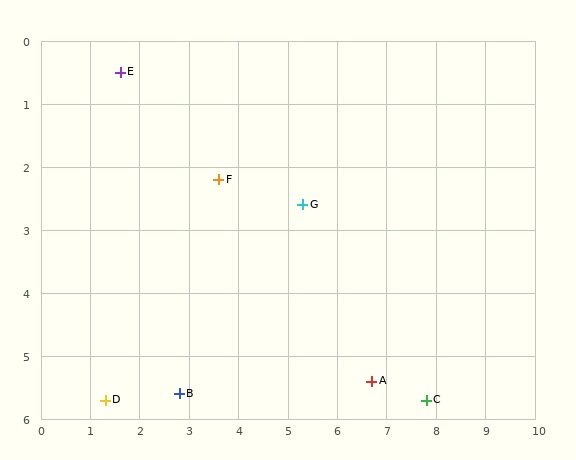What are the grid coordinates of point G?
Point G is at approximately (5.3, 2.6).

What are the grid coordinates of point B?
Point B is at approximately (2.8, 5.6).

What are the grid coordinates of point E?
Point E is at approximately (1.6, 0.5).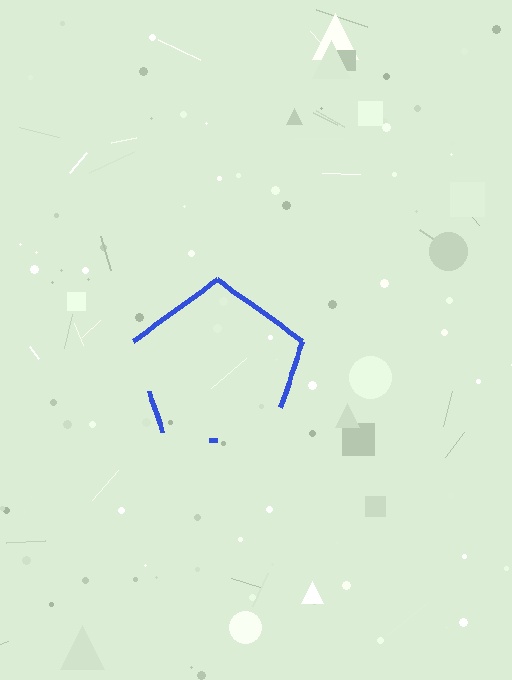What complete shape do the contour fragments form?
The contour fragments form a pentagon.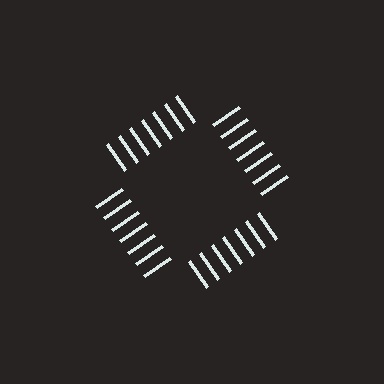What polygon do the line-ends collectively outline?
An illusory square — the line segments terminate on its edges but no continuous stroke is drawn.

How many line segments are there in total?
28 — 7 along each of the 4 edges.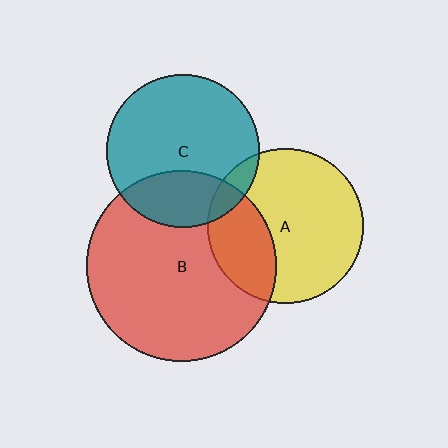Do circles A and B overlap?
Yes.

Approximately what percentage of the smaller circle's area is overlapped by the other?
Approximately 30%.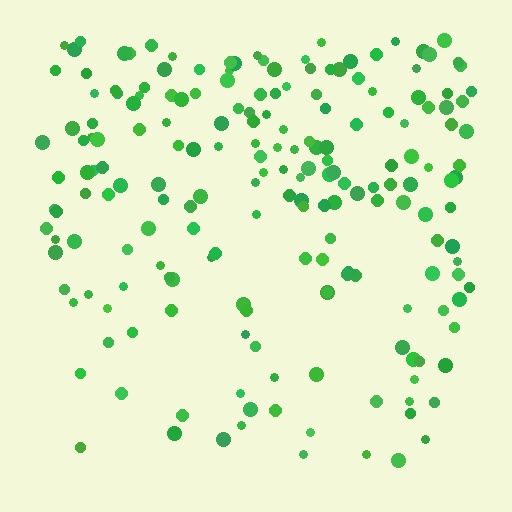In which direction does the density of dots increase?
From bottom to top, with the top side densest.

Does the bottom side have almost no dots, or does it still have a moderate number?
Still a moderate number, just noticeably fewer than the top.